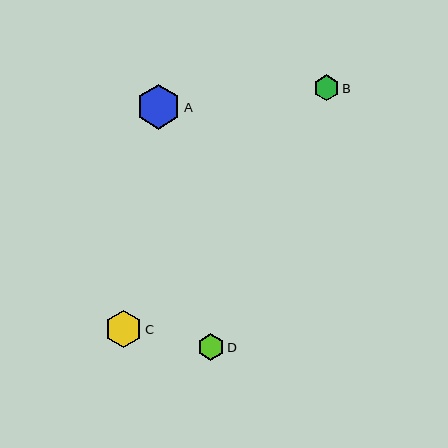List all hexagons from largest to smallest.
From largest to smallest: A, C, D, B.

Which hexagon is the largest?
Hexagon A is the largest with a size of approximately 45 pixels.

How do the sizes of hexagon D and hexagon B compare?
Hexagon D and hexagon B are approximately the same size.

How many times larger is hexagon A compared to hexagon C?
Hexagon A is approximately 1.2 times the size of hexagon C.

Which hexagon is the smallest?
Hexagon B is the smallest with a size of approximately 26 pixels.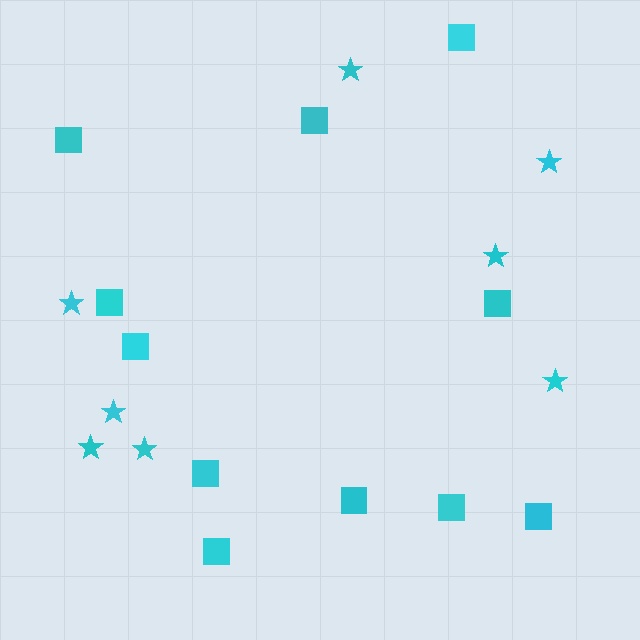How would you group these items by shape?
There are 2 groups: one group of stars (8) and one group of squares (11).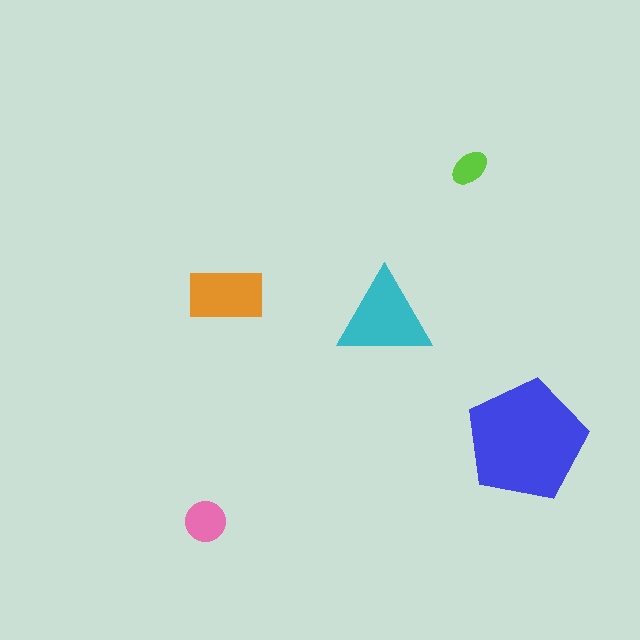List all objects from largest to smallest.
The blue pentagon, the cyan triangle, the orange rectangle, the pink circle, the lime ellipse.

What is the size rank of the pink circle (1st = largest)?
4th.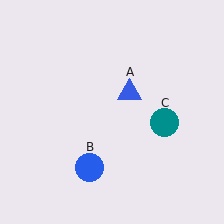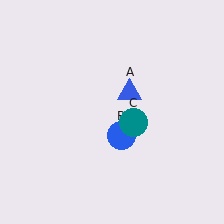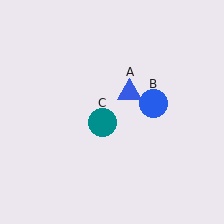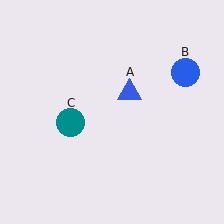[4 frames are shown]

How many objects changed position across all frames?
2 objects changed position: blue circle (object B), teal circle (object C).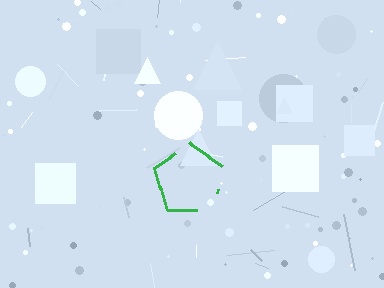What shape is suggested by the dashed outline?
The dashed outline suggests a pentagon.